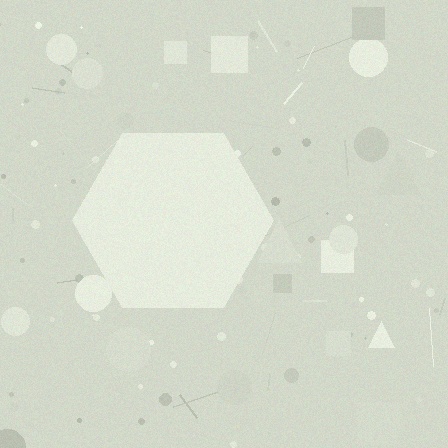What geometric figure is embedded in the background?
A hexagon is embedded in the background.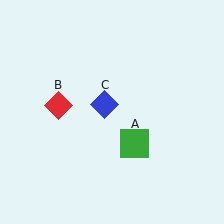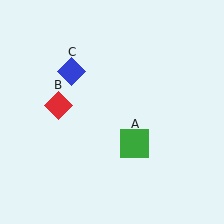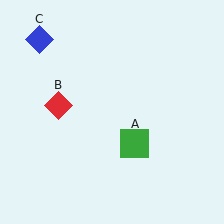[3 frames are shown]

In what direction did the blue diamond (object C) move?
The blue diamond (object C) moved up and to the left.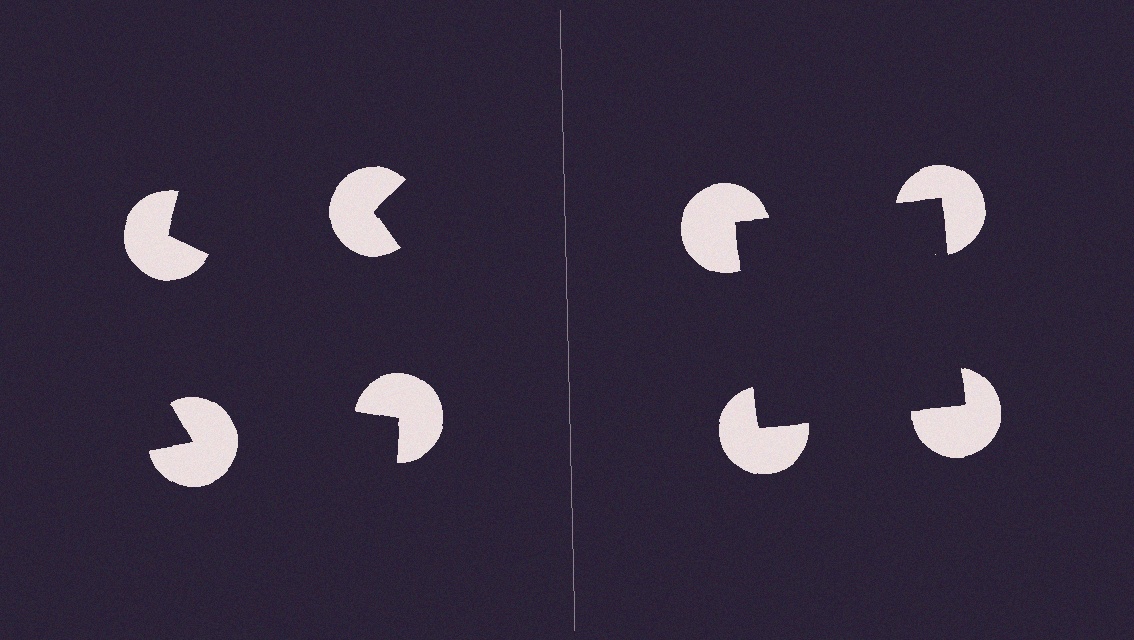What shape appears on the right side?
An illusory square.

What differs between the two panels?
The pac-man discs are positioned identically on both sides; only the wedge orientations differ. On the right they align to a square; on the left they are misaligned.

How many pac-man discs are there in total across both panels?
8 — 4 on each side.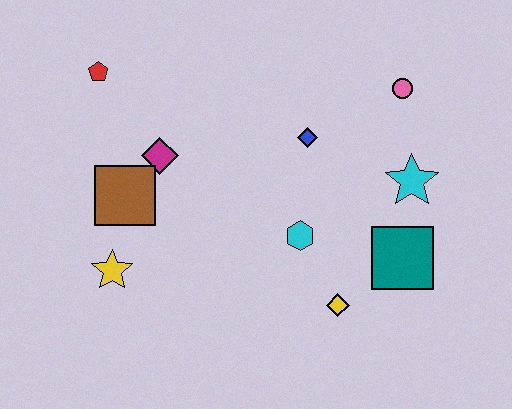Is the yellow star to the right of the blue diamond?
No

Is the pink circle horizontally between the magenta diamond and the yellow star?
No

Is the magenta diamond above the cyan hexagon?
Yes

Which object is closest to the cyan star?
The teal square is closest to the cyan star.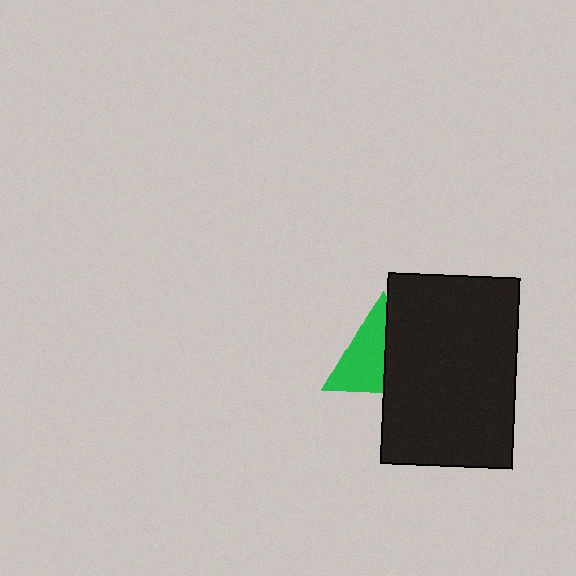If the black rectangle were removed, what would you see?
You would see the complete green triangle.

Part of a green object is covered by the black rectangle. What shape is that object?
It is a triangle.